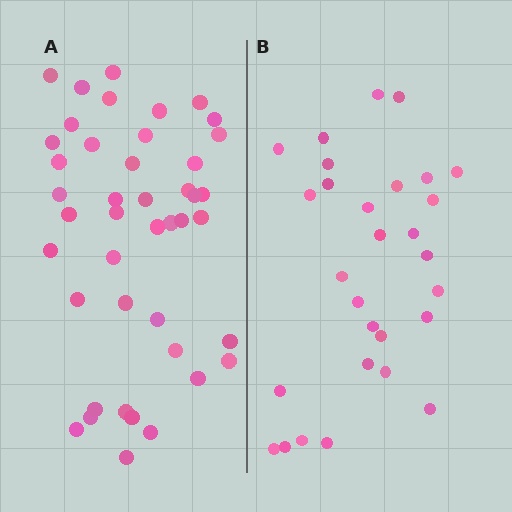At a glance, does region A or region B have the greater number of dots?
Region A (the left region) has more dots.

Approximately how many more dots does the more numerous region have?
Region A has approximately 15 more dots than region B.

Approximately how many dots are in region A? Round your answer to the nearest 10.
About 40 dots. (The exact count is 43, which rounds to 40.)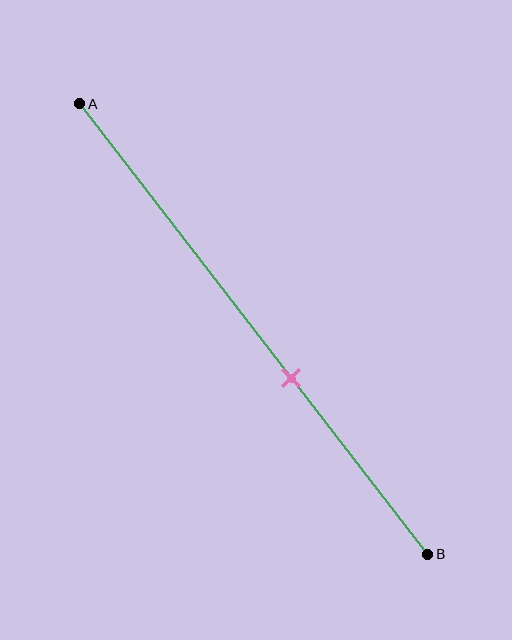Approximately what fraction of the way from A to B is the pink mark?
The pink mark is approximately 60% of the way from A to B.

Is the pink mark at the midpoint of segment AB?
No, the mark is at about 60% from A, not at the 50% midpoint.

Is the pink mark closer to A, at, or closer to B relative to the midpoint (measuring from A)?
The pink mark is closer to point B than the midpoint of segment AB.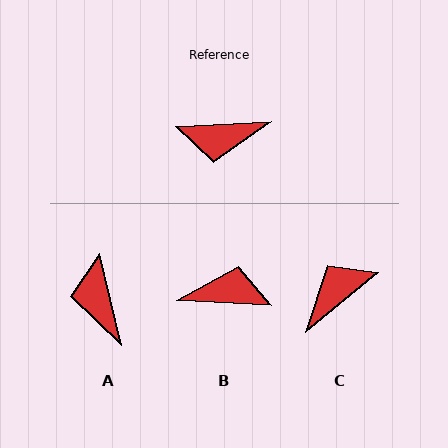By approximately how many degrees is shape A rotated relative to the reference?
Approximately 79 degrees clockwise.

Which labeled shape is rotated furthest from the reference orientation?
B, about 174 degrees away.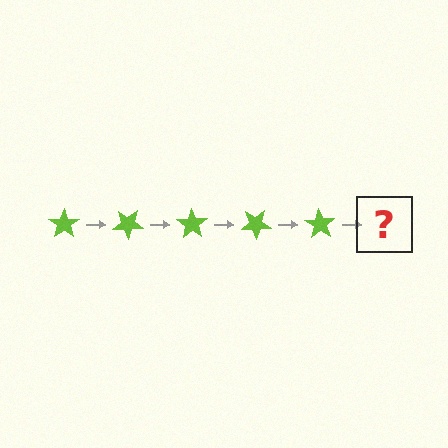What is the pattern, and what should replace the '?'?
The pattern is that the star rotates 35 degrees each step. The '?' should be a lime star rotated 175 degrees.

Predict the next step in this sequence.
The next step is a lime star rotated 175 degrees.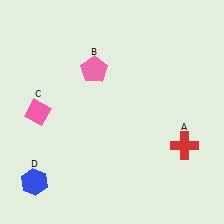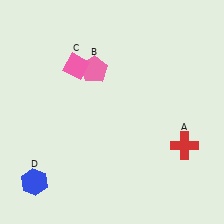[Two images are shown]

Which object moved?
The pink diamond (C) moved up.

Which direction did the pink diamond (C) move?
The pink diamond (C) moved up.